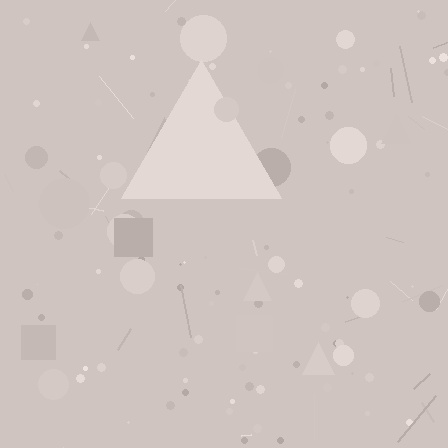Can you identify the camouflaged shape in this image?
The camouflaged shape is a triangle.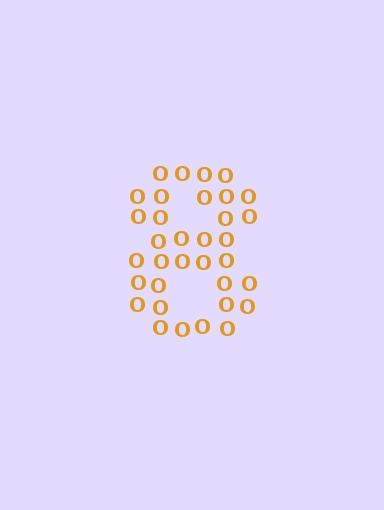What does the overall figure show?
The overall figure shows the digit 8.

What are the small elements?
The small elements are letter O's.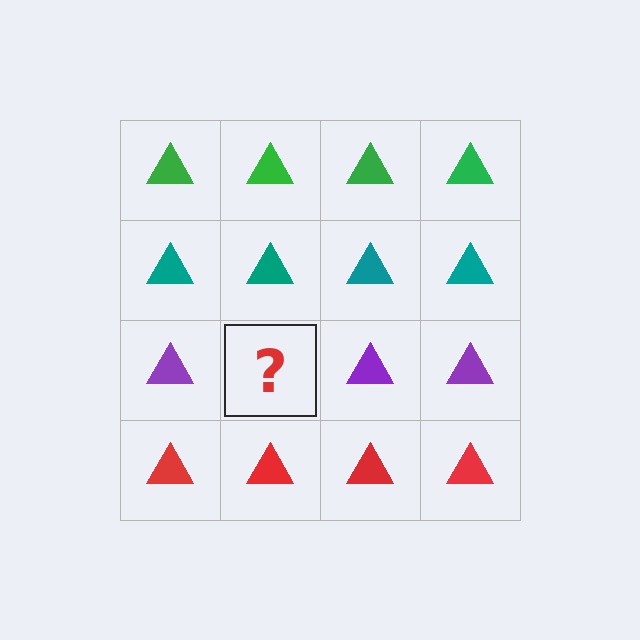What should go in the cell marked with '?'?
The missing cell should contain a purple triangle.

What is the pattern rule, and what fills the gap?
The rule is that each row has a consistent color. The gap should be filled with a purple triangle.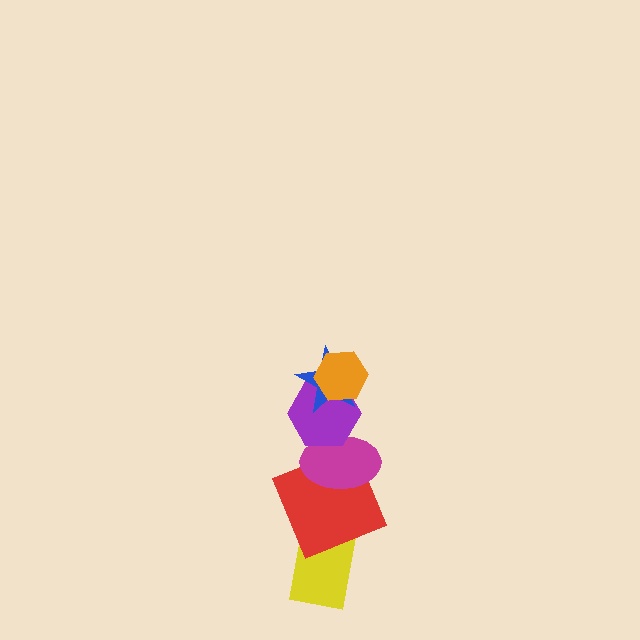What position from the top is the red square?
The red square is 5th from the top.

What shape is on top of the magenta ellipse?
The purple hexagon is on top of the magenta ellipse.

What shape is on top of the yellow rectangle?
The red square is on top of the yellow rectangle.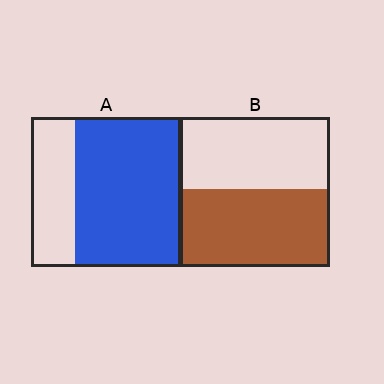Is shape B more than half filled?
Roughly half.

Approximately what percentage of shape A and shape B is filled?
A is approximately 70% and B is approximately 50%.